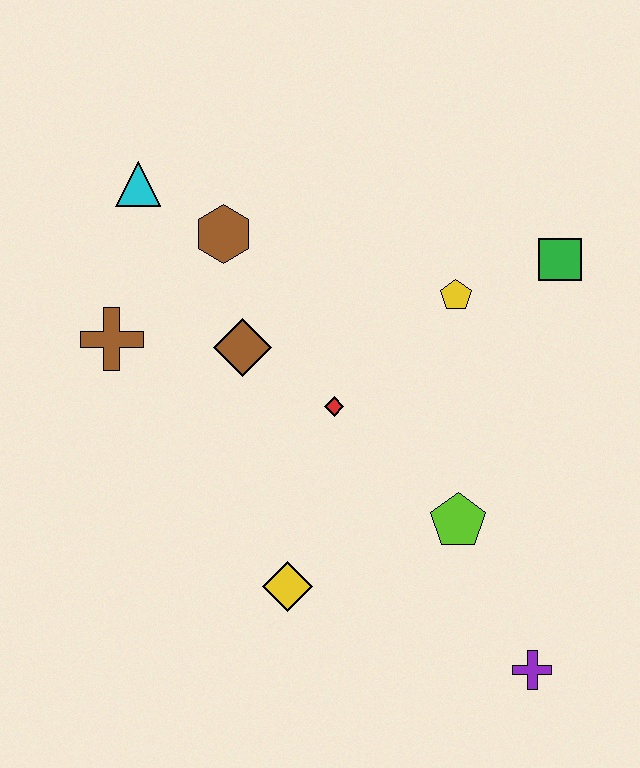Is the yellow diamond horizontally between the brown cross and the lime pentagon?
Yes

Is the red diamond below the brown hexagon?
Yes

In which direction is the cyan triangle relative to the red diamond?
The cyan triangle is above the red diamond.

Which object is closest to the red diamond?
The brown diamond is closest to the red diamond.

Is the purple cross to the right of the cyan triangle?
Yes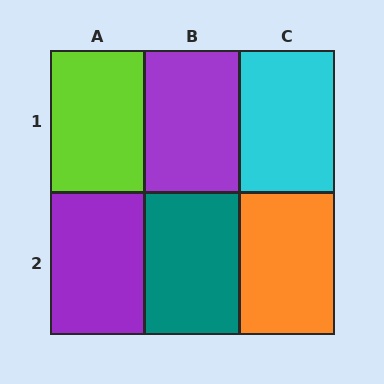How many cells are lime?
1 cell is lime.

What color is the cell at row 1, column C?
Cyan.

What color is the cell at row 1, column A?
Lime.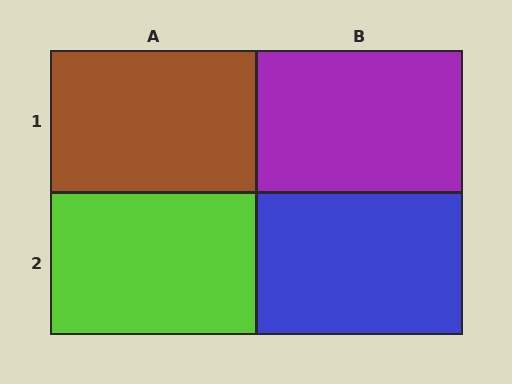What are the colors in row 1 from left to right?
Brown, purple.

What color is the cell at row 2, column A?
Lime.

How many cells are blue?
1 cell is blue.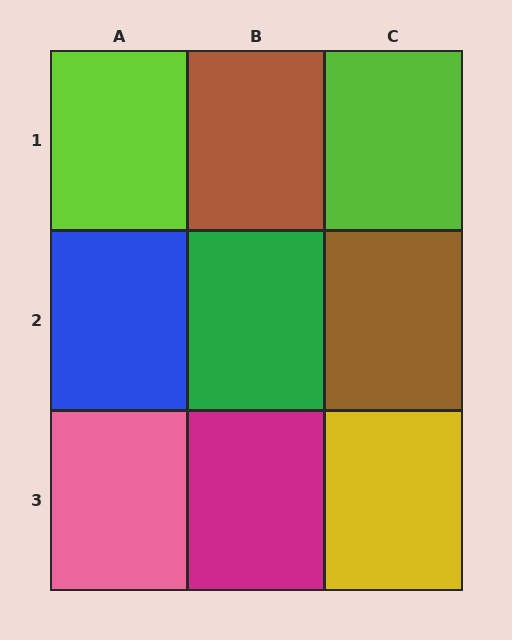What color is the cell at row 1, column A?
Lime.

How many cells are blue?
1 cell is blue.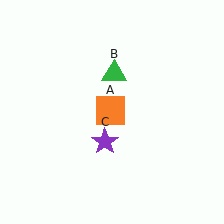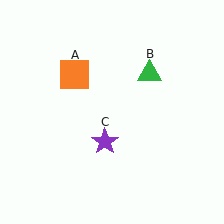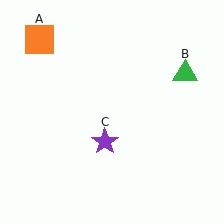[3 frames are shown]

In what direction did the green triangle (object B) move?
The green triangle (object B) moved right.